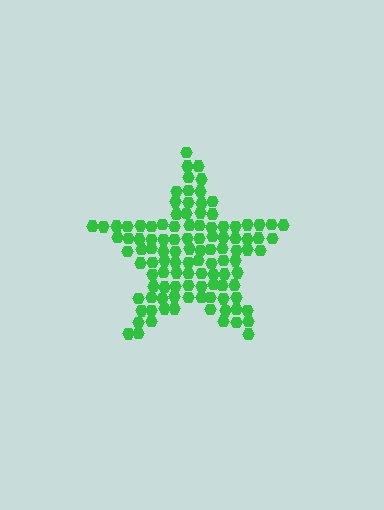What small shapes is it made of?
It is made of small hexagons.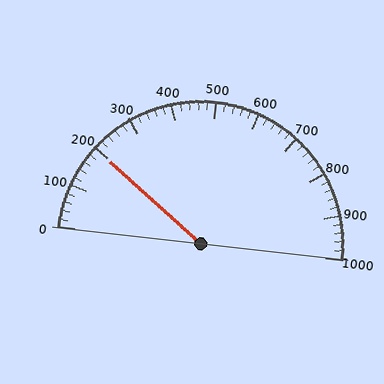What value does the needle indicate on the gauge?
The needle indicates approximately 200.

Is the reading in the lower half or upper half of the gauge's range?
The reading is in the lower half of the range (0 to 1000).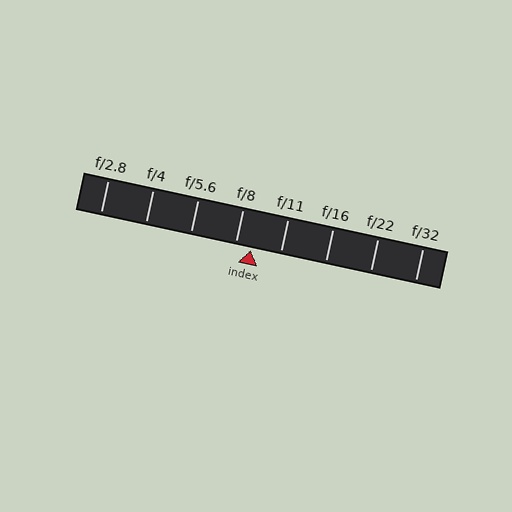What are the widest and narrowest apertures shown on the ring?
The widest aperture shown is f/2.8 and the narrowest is f/32.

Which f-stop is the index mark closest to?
The index mark is closest to f/8.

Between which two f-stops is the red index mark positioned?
The index mark is between f/8 and f/11.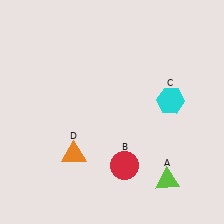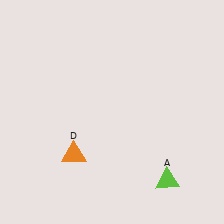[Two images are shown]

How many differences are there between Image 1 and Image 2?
There are 2 differences between the two images.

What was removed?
The cyan hexagon (C), the red circle (B) were removed in Image 2.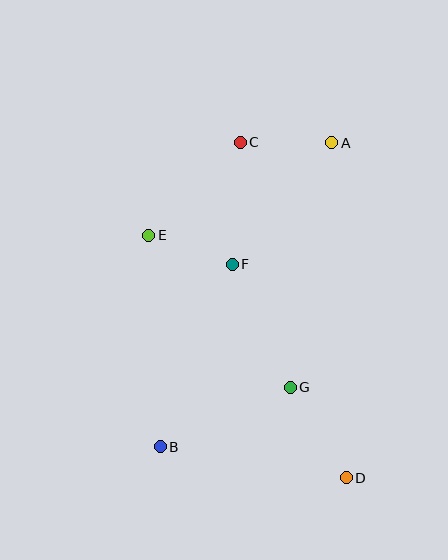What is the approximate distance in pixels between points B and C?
The distance between B and C is approximately 315 pixels.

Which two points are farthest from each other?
Points C and D are farthest from each other.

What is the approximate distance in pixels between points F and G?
The distance between F and G is approximately 136 pixels.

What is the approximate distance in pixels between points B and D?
The distance between B and D is approximately 189 pixels.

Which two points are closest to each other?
Points E and F are closest to each other.